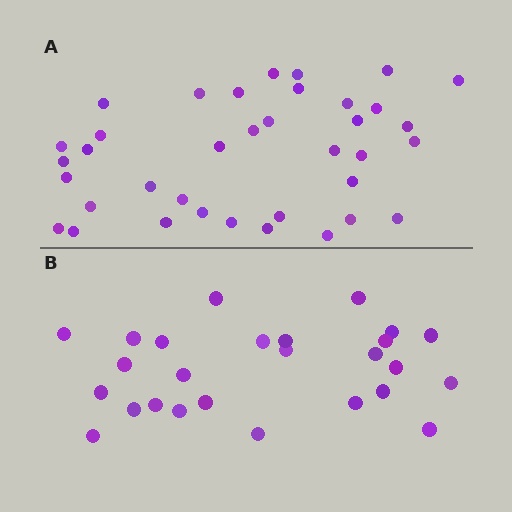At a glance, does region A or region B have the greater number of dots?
Region A (the top region) has more dots.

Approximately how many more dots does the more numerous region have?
Region A has roughly 12 or so more dots than region B.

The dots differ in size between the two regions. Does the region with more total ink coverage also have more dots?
No. Region B has more total ink coverage because its dots are larger, but region A actually contains more individual dots. Total area can be misleading — the number of items is what matters here.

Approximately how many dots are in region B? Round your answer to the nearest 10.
About 30 dots. (The exact count is 26, which rounds to 30.)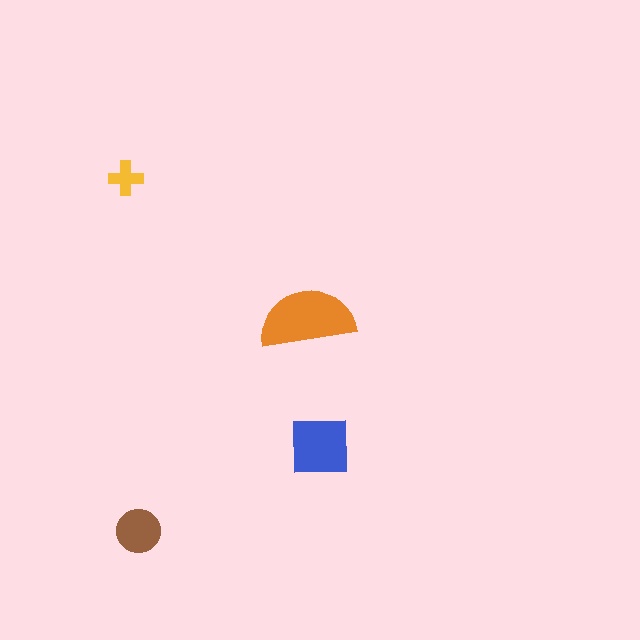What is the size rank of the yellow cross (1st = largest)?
4th.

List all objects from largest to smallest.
The orange semicircle, the blue square, the brown circle, the yellow cross.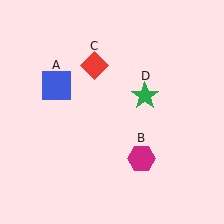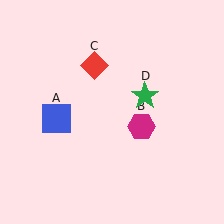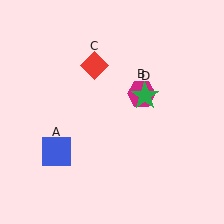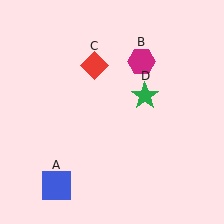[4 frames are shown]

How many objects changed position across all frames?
2 objects changed position: blue square (object A), magenta hexagon (object B).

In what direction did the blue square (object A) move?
The blue square (object A) moved down.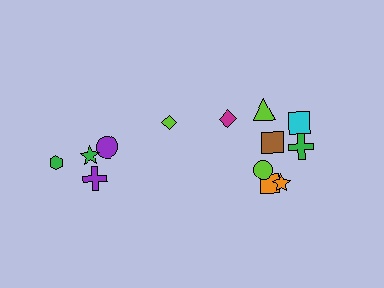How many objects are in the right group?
There are 8 objects.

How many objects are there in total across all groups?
There are 13 objects.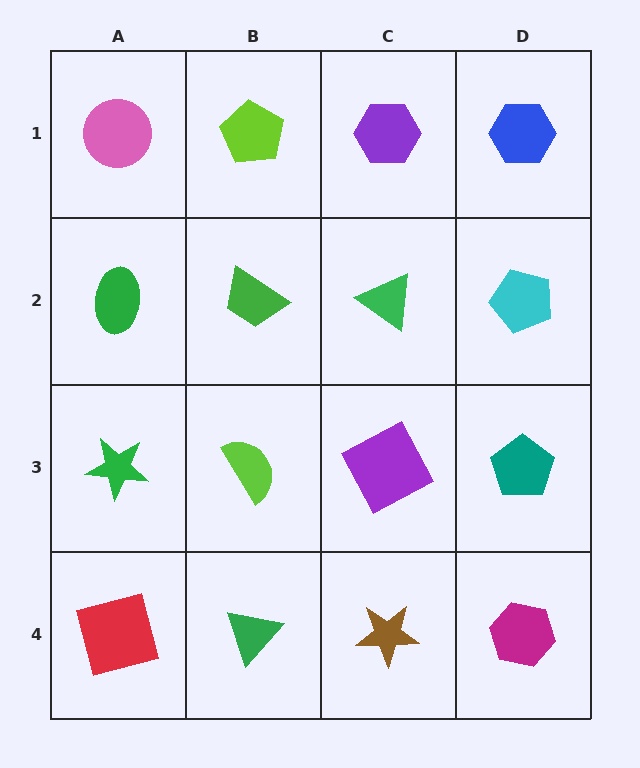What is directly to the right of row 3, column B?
A purple square.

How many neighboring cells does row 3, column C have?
4.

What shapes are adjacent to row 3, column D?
A cyan pentagon (row 2, column D), a magenta hexagon (row 4, column D), a purple square (row 3, column C).